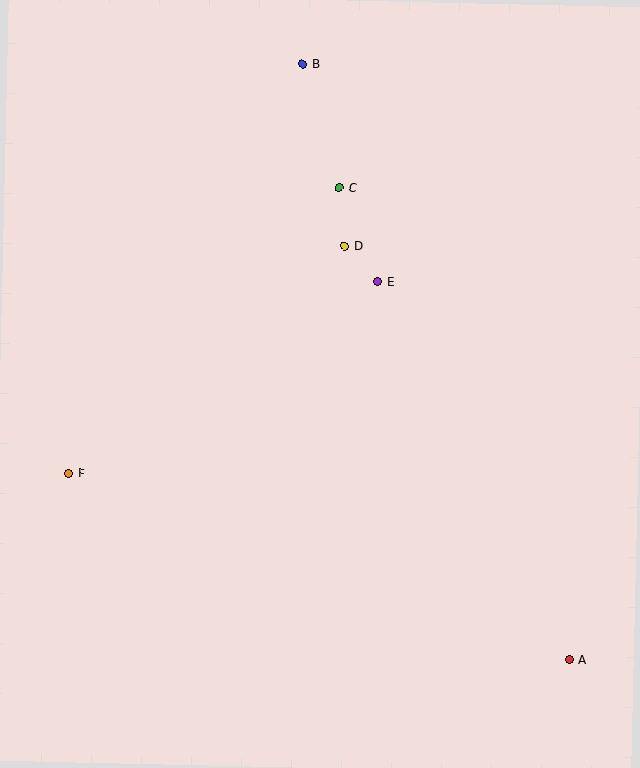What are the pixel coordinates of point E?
Point E is at (378, 281).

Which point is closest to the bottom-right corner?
Point A is closest to the bottom-right corner.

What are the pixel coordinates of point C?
Point C is at (339, 188).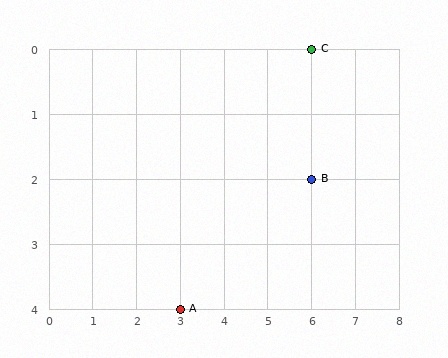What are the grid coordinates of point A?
Point A is at grid coordinates (3, 4).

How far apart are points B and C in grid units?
Points B and C are 2 rows apart.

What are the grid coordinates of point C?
Point C is at grid coordinates (6, 0).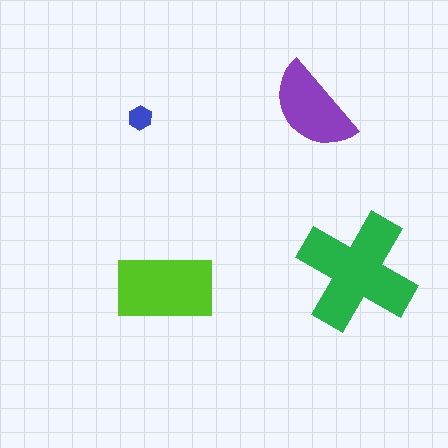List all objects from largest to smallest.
The green cross, the lime rectangle, the purple semicircle, the blue hexagon.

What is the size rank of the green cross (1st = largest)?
1st.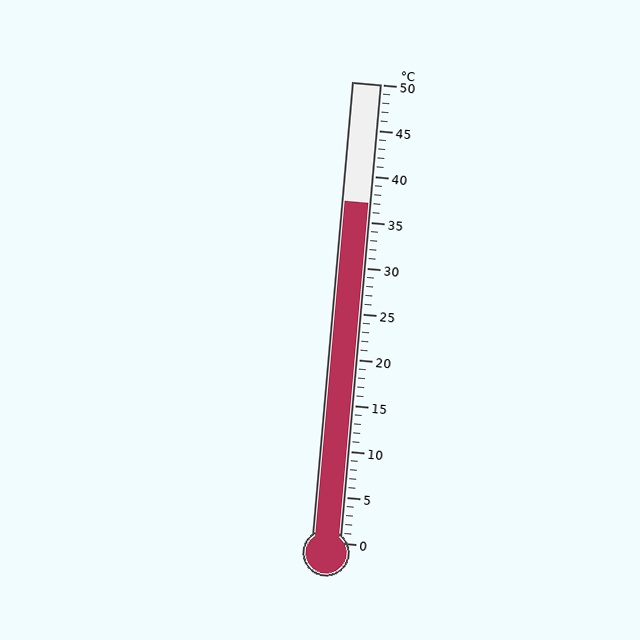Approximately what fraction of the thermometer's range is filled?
The thermometer is filled to approximately 75% of its range.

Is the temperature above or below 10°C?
The temperature is above 10°C.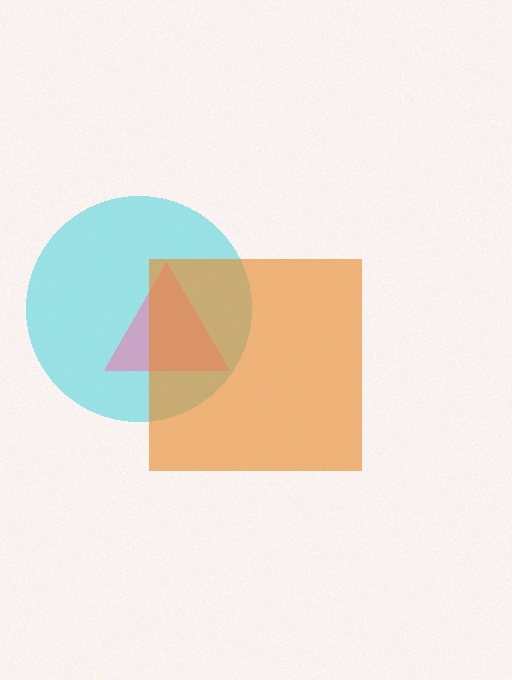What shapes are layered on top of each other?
The layered shapes are: a cyan circle, a pink triangle, an orange square.